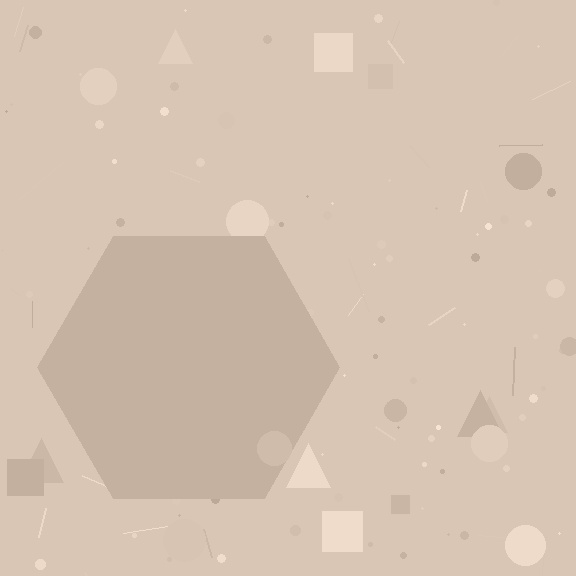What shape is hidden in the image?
A hexagon is hidden in the image.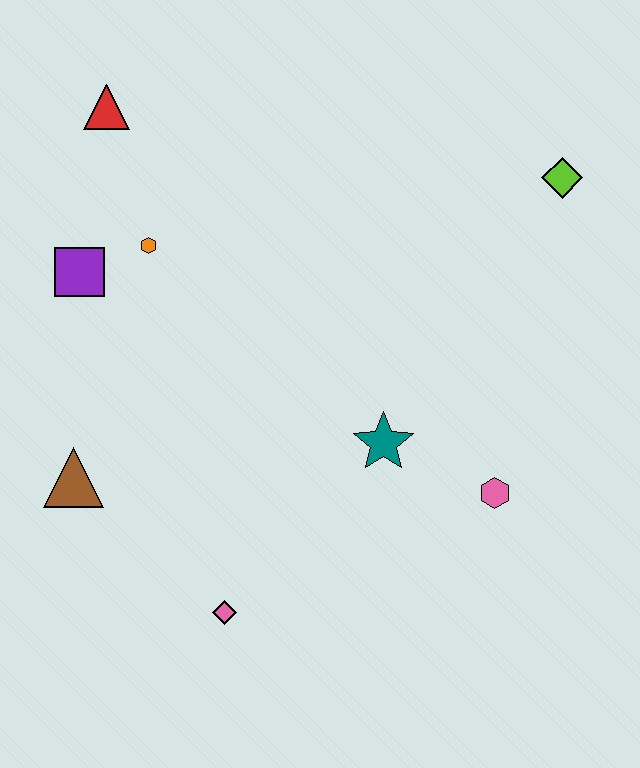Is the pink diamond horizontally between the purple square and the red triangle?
No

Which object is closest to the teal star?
The pink hexagon is closest to the teal star.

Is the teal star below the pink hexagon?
No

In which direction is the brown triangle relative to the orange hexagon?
The brown triangle is below the orange hexagon.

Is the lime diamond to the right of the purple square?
Yes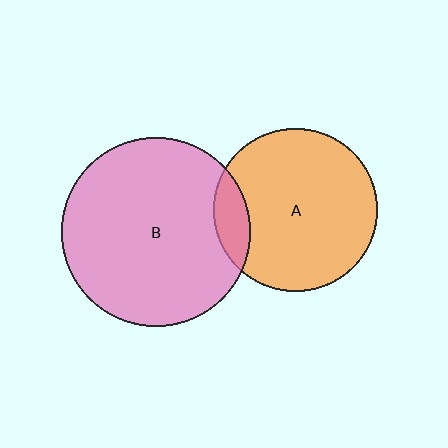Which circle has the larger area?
Circle B (pink).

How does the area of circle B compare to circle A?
Approximately 1.3 times.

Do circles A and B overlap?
Yes.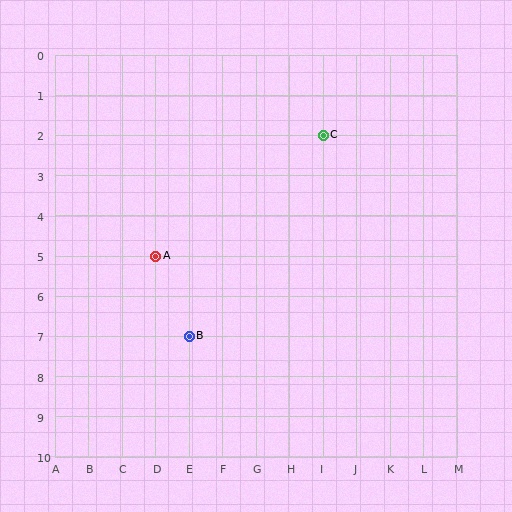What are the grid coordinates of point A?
Point A is at grid coordinates (D, 5).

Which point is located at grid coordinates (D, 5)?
Point A is at (D, 5).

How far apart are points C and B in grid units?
Points C and B are 4 columns and 5 rows apart (about 6.4 grid units diagonally).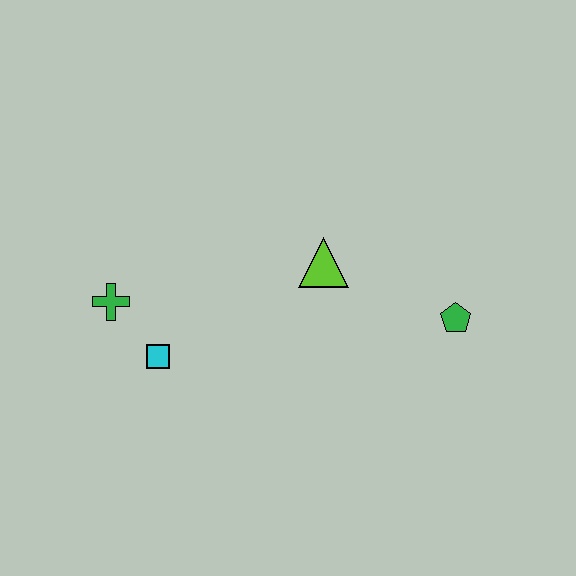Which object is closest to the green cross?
The cyan square is closest to the green cross.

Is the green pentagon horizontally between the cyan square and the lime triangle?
No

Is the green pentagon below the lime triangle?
Yes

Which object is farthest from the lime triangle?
The green cross is farthest from the lime triangle.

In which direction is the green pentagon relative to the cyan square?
The green pentagon is to the right of the cyan square.